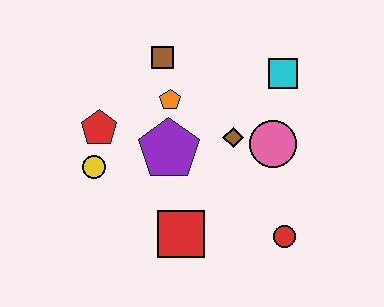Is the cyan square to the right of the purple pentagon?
Yes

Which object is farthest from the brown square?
The red circle is farthest from the brown square.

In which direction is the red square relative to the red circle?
The red square is to the left of the red circle.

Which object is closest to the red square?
The purple pentagon is closest to the red square.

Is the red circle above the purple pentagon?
No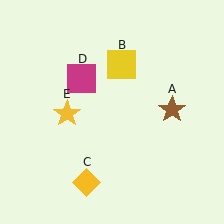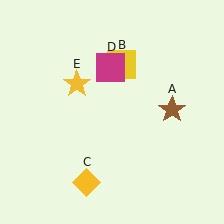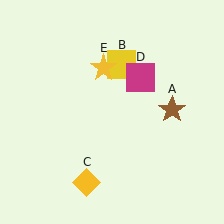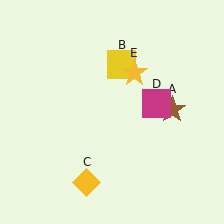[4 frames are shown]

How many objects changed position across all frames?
2 objects changed position: magenta square (object D), yellow star (object E).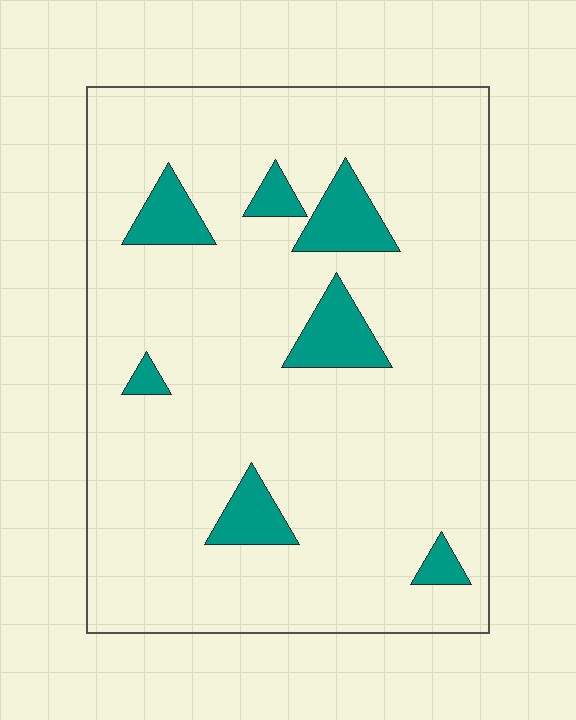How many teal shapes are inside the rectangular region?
7.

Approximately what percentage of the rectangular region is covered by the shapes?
Approximately 10%.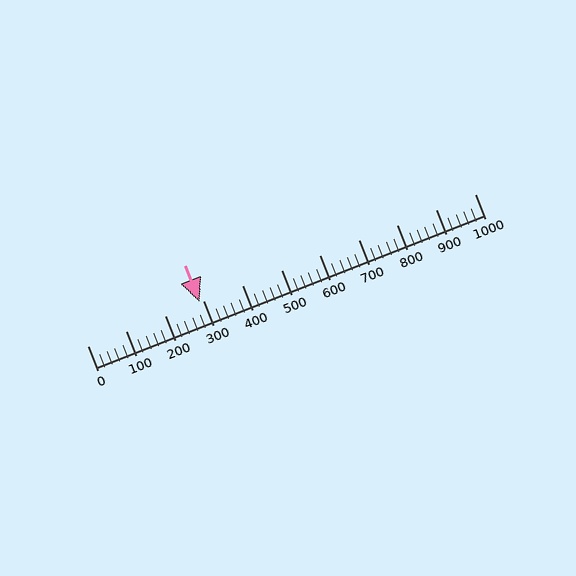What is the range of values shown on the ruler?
The ruler shows values from 0 to 1000.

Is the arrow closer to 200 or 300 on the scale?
The arrow is closer to 300.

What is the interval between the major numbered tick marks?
The major tick marks are spaced 100 units apart.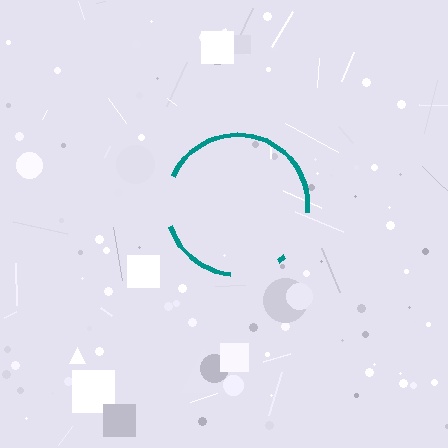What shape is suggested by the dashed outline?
The dashed outline suggests a circle.